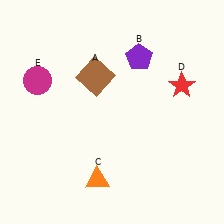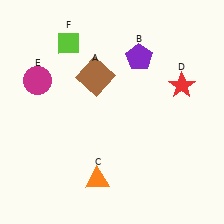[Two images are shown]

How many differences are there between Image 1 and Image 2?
There is 1 difference between the two images.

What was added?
A lime diamond (F) was added in Image 2.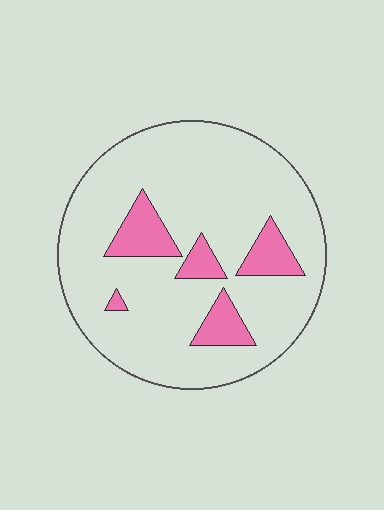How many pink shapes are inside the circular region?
5.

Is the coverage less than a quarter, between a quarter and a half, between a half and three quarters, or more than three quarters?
Less than a quarter.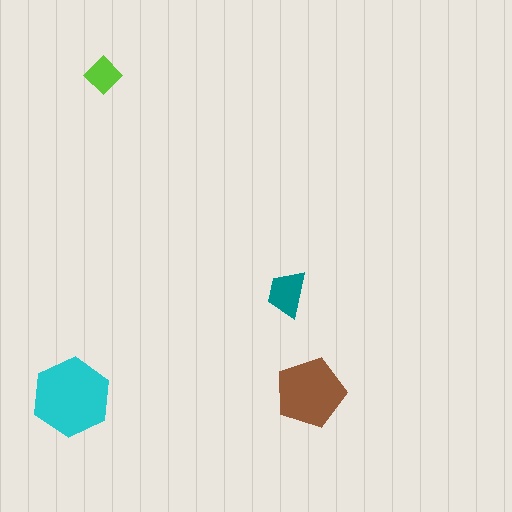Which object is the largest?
The cyan hexagon.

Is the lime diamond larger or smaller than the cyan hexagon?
Smaller.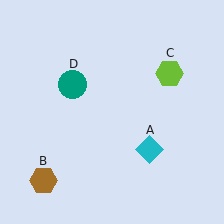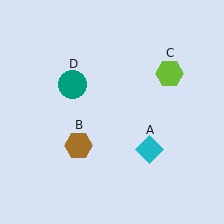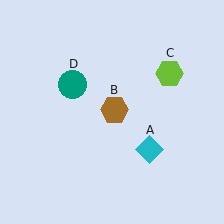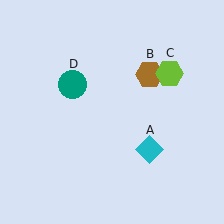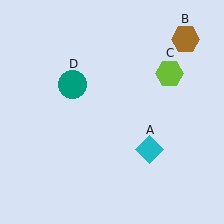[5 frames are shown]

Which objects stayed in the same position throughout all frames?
Cyan diamond (object A) and lime hexagon (object C) and teal circle (object D) remained stationary.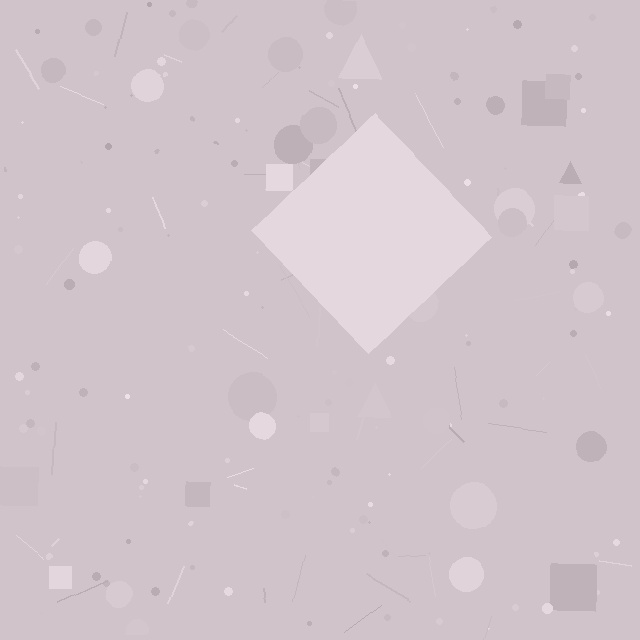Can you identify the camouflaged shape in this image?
The camouflaged shape is a diamond.